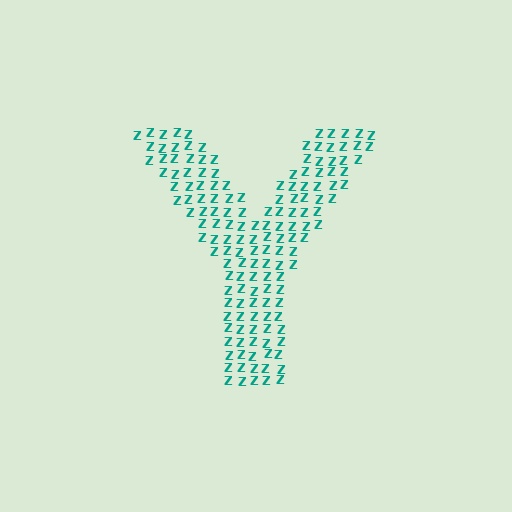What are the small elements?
The small elements are letter Z's.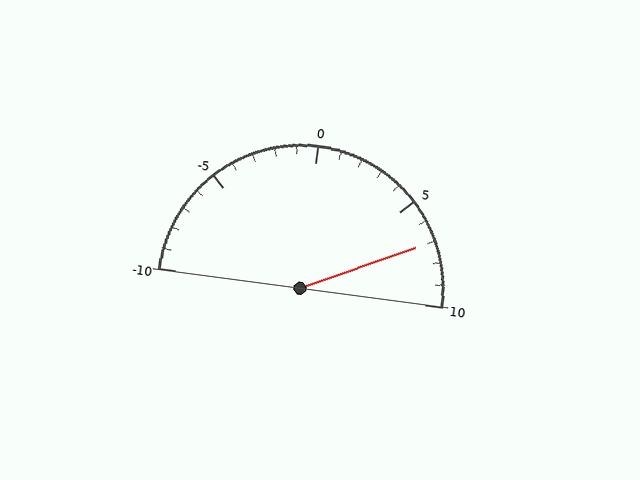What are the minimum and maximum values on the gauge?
The gauge ranges from -10 to 10.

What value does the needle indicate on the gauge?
The needle indicates approximately 7.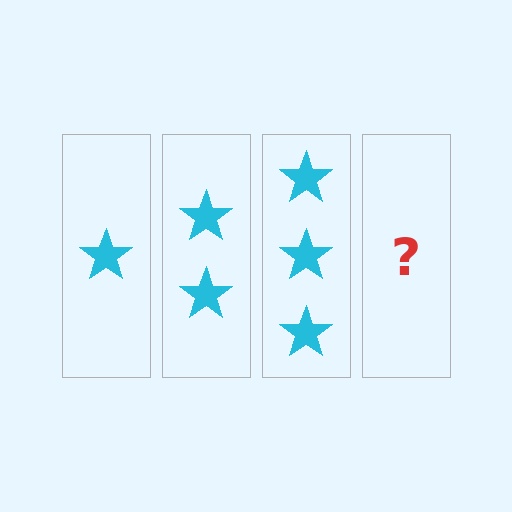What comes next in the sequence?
The next element should be 4 stars.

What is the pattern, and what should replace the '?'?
The pattern is that each step adds one more star. The '?' should be 4 stars.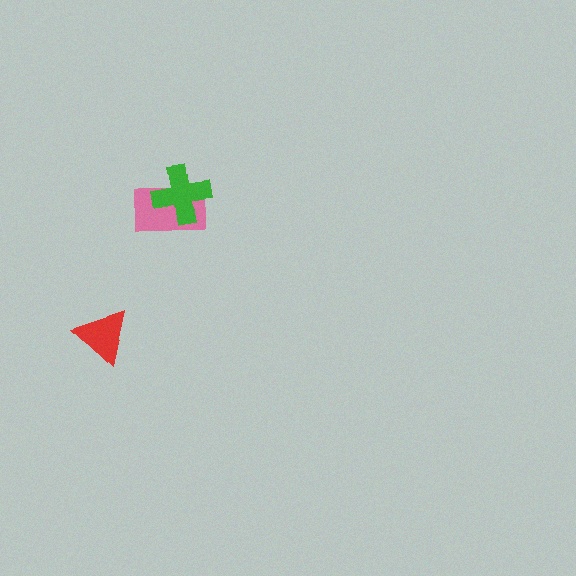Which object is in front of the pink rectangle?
The green cross is in front of the pink rectangle.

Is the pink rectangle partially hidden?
Yes, it is partially covered by another shape.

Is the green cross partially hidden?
No, no other shape covers it.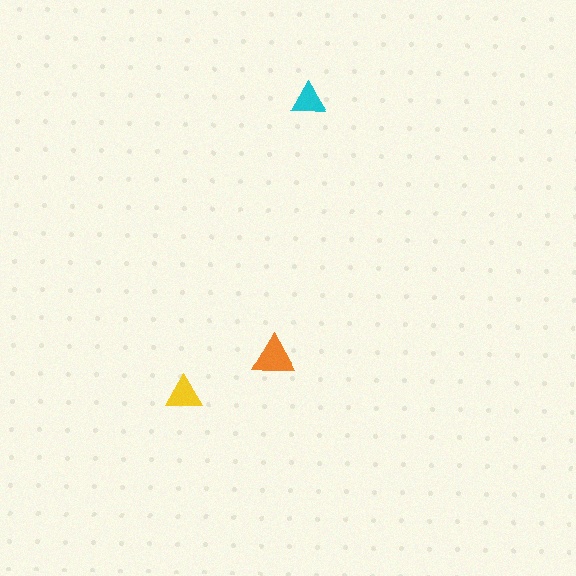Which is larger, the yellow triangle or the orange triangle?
The orange one.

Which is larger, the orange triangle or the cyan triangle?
The orange one.